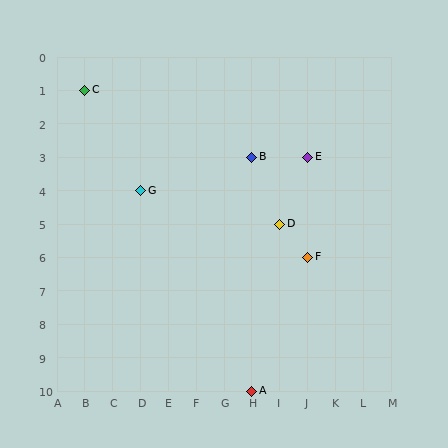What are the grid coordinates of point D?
Point D is at grid coordinates (I, 5).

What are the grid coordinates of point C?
Point C is at grid coordinates (B, 1).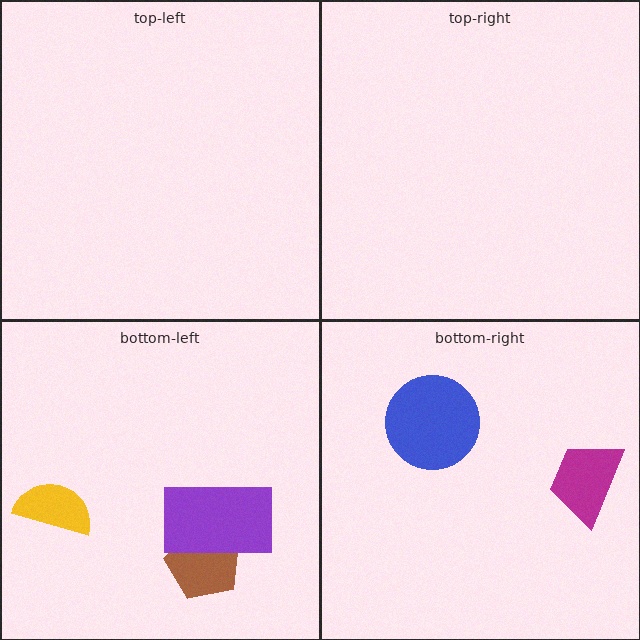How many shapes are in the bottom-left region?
3.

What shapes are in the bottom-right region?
The blue circle, the magenta trapezoid.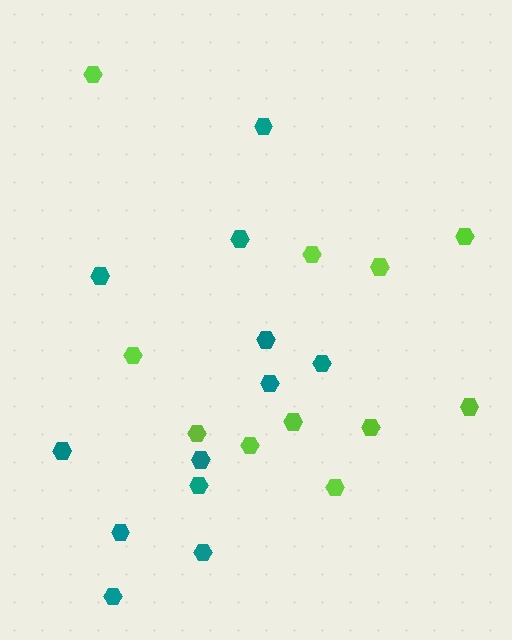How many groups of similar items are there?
There are 2 groups: one group of lime hexagons (11) and one group of teal hexagons (12).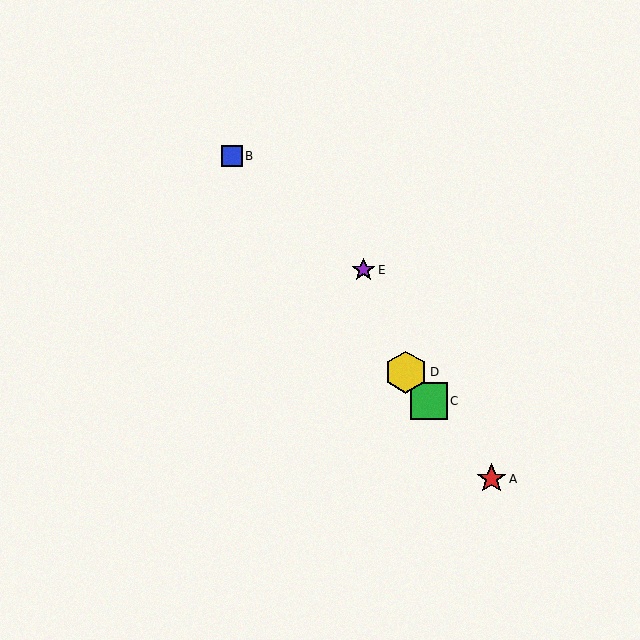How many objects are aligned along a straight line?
4 objects (A, B, C, D) are aligned along a straight line.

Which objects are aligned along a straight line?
Objects A, B, C, D are aligned along a straight line.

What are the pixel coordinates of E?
Object E is at (364, 270).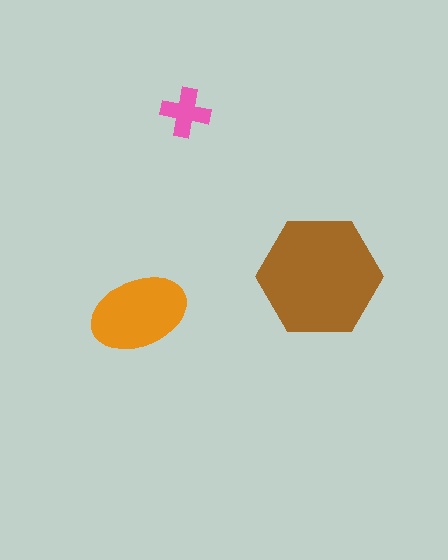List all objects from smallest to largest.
The pink cross, the orange ellipse, the brown hexagon.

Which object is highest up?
The pink cross is topmost.